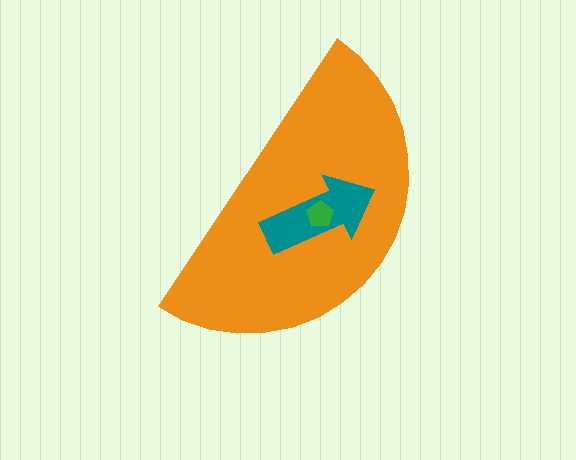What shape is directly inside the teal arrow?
The green pentagon.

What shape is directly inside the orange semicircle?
The teal arrow.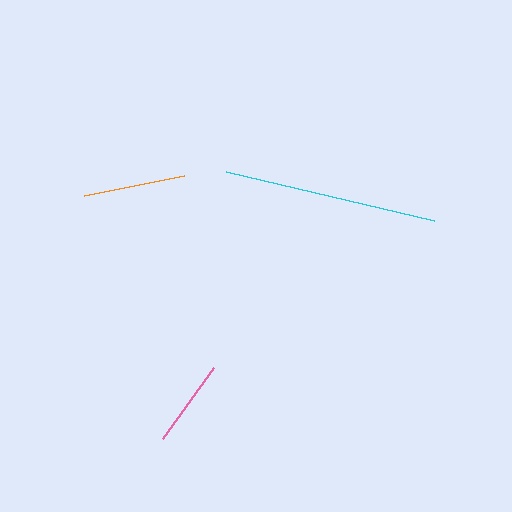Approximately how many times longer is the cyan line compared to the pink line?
The cyan line is approximately 2.5 times the length of the pink line.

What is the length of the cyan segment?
The cyan segment is approximately 214 pixels long.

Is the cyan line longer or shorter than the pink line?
The cyan line is longer than the pink line.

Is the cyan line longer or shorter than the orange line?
The cyan line is longer than the orange line.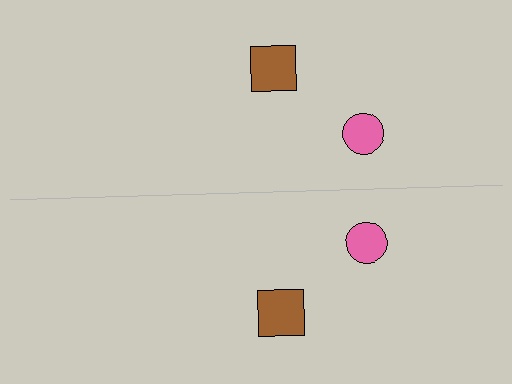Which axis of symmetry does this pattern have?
The pattern has a horizontal axis of symmetry running through the center of the image.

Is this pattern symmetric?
Yes, this pattern has bilateral (reflection) symmetry.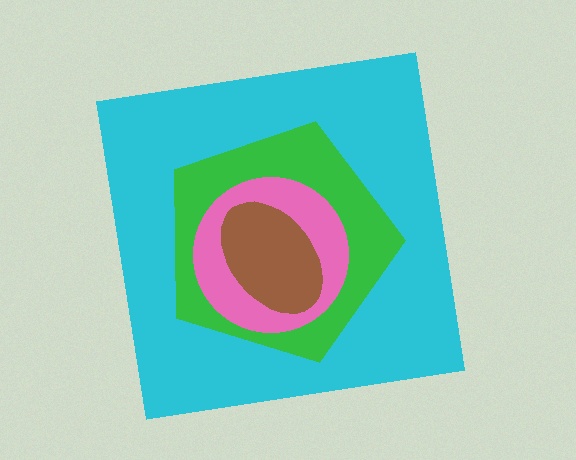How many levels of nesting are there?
4.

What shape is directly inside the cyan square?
The green pentagon.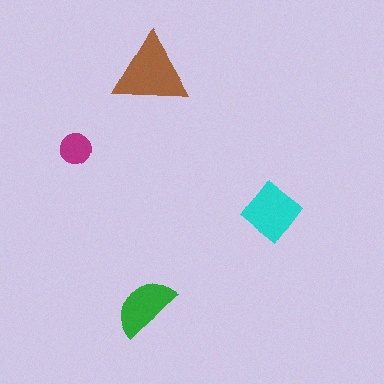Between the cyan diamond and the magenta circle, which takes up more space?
The cyan diamond.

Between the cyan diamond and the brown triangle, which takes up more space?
The brown triangle.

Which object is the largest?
The brown triangle.